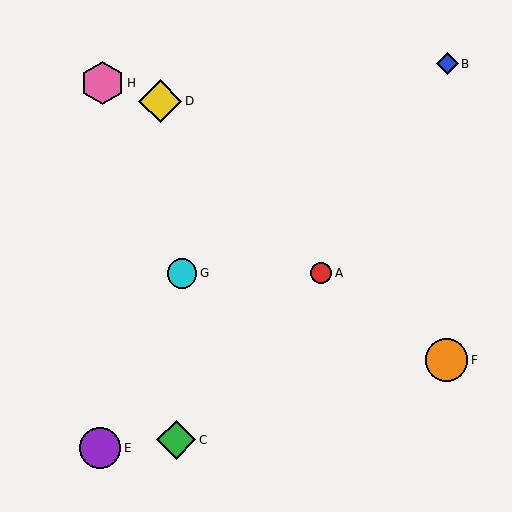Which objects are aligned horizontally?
Objects A, G are aligned horizontally.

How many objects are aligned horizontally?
2 objects (A, G) are aligned horizontally.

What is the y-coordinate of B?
Object B is at y≈64.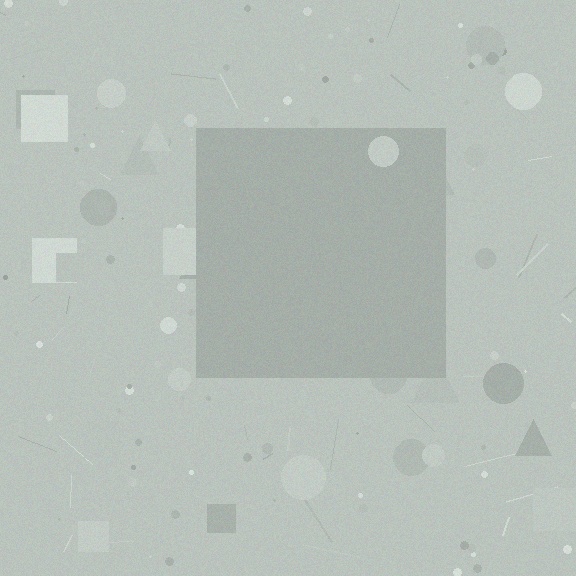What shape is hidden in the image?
A square is hidden in the image.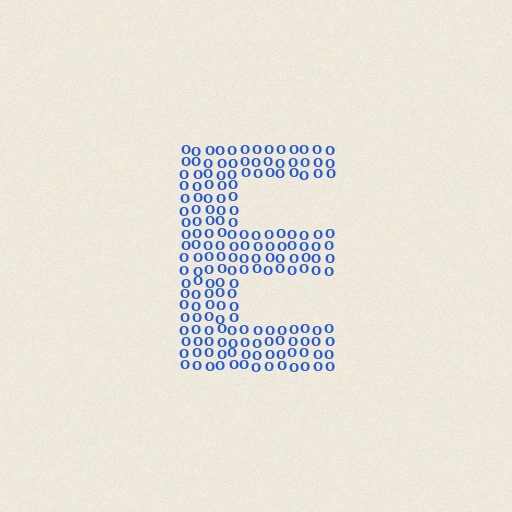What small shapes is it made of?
It is made of small letter O's.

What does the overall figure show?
The overall figure shows the letter E.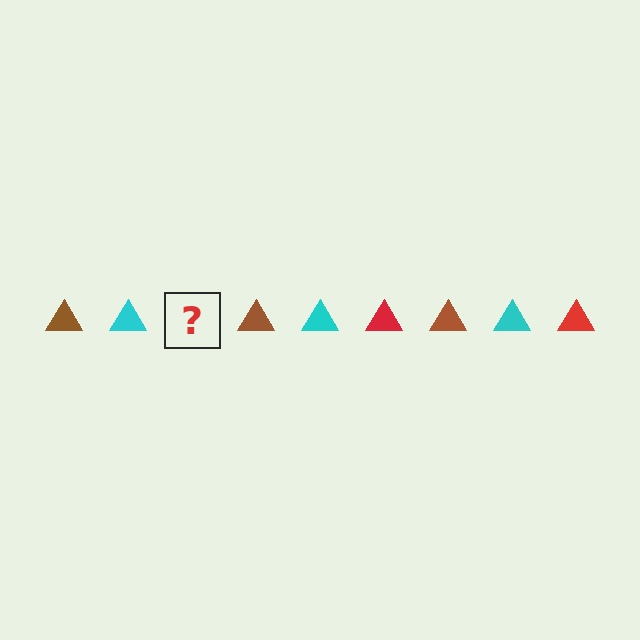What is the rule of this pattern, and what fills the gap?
The rule is that the pattern cycles through brown, cyan, red triangles. The gap should be filled with a red triangle.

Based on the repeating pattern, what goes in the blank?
The blank should be a red triangle.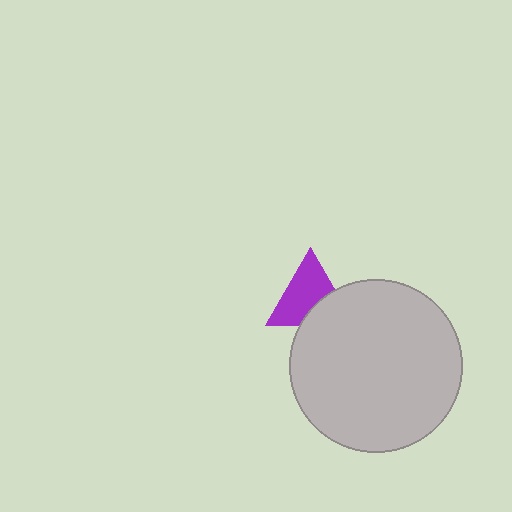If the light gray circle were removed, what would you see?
You would see the complete purple triangle.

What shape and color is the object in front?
The object in front is a light gray circle.